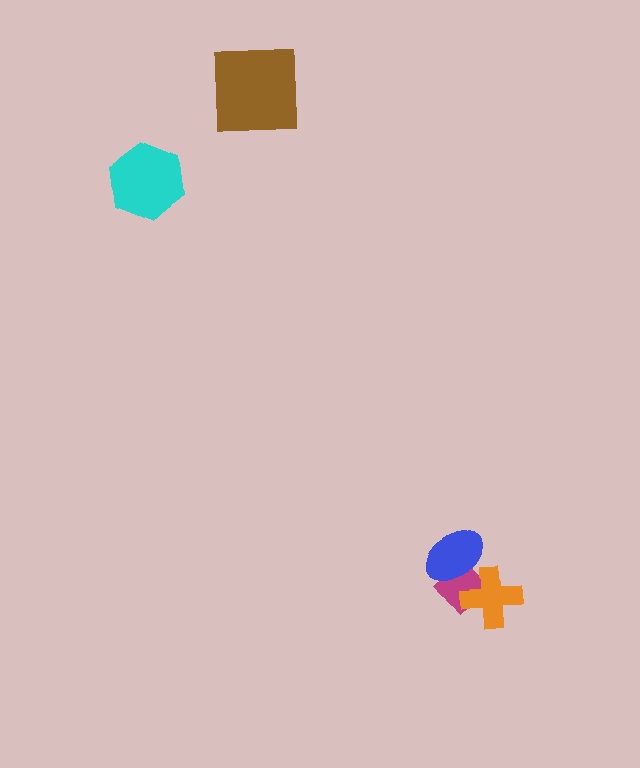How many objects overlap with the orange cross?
2 objects overlap with the orange cross.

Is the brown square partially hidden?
No, no other shape covers it.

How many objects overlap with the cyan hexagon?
0 objects overlap with the cyan hexagon.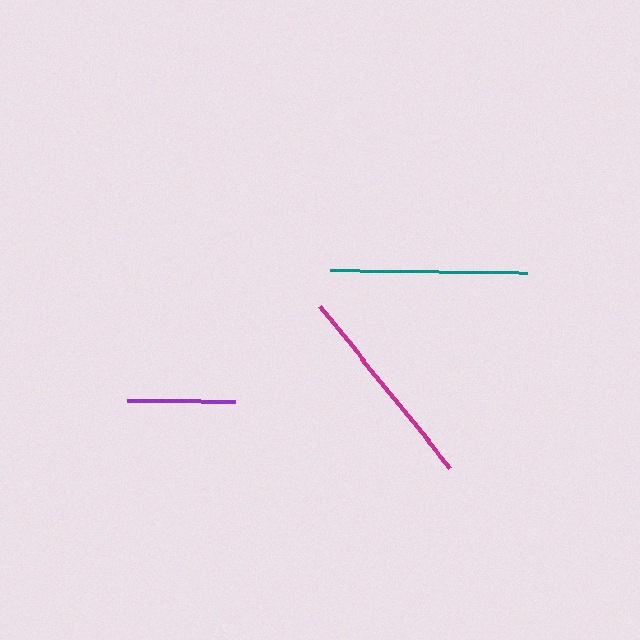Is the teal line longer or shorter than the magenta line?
The magenta line is longer than the teal line.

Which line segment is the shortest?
The purple line is the shortest at approximately 108 pixels.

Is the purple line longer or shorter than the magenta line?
The magenta line is longer than the purple line.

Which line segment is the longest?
The magenta line is the longest at approximately 208 pixels.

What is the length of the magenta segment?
The magenta segment is approximately 208 pixels long.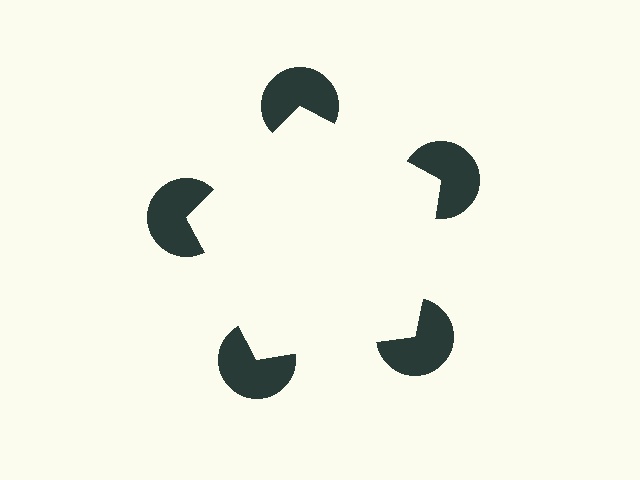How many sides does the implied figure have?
5 sides.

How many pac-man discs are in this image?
There are 5 — one at each vertex of the illusory pentagon.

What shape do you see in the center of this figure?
An illusory pentagon — its edges are inferred from the aligned wedge cuts in the pac-man discs, not physically drawn.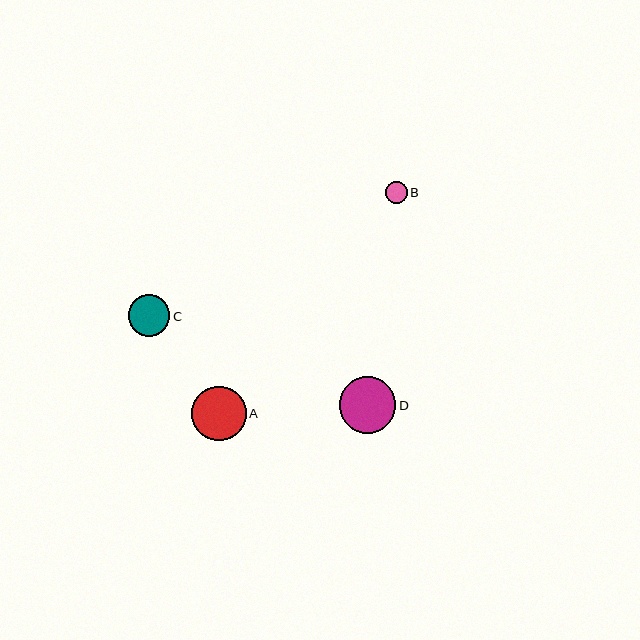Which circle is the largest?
Circle D is the largest with a size of approximately 56 pixels.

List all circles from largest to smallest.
From largest to smallest: D, A, C, B.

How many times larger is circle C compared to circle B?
Circle C is approximately 1.9 times the size of circle B.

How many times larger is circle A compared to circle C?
Circle A is approximately 1.3 times the size of circle C.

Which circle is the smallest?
Circle B is the smallest with a size of approximately 22 pixels.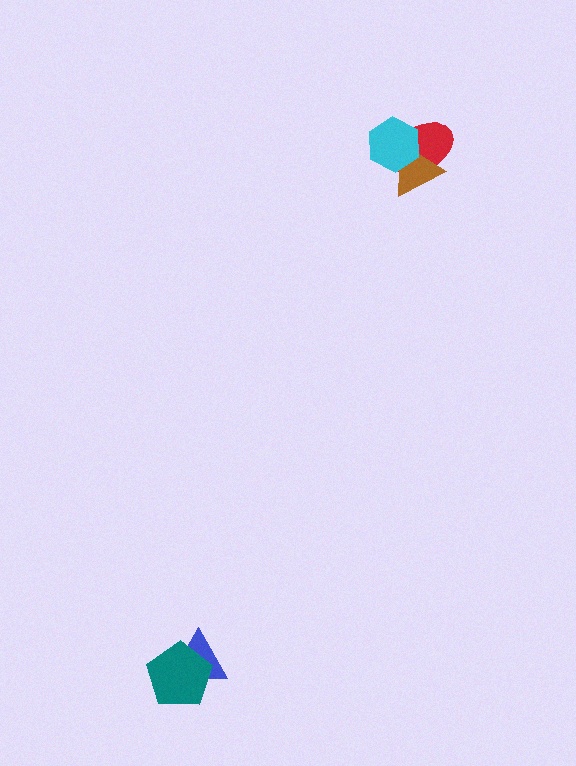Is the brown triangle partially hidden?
Yes, it is partially covered by another shape.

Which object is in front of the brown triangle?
The cyan hexagon is in front of the brown triangle.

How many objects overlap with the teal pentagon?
1 object overlaps with the teal pentagon.